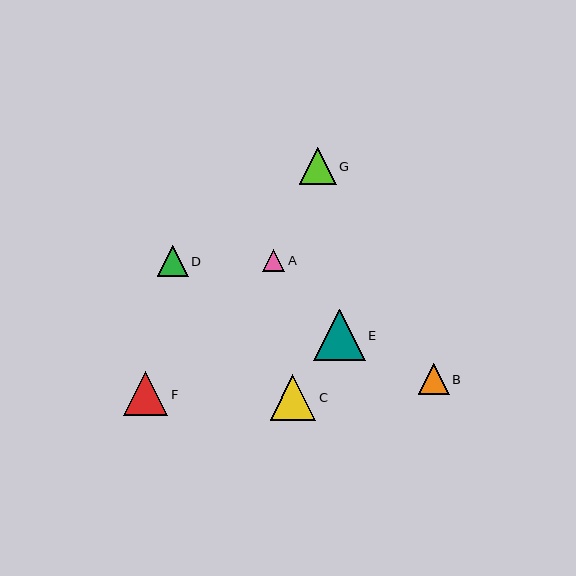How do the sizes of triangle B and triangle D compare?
Triangle B and triangle D are approximately the same size.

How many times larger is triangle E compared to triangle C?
Triangle E is approximately 1.1 times the size of triangle C.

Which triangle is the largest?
Triangle E is the largest with a size of approximately 52 pixels.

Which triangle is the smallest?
Triangle A is the smallest with a size of approximately 23 pixels.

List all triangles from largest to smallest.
From largest to smallest: E, C, F, G, B, D, A.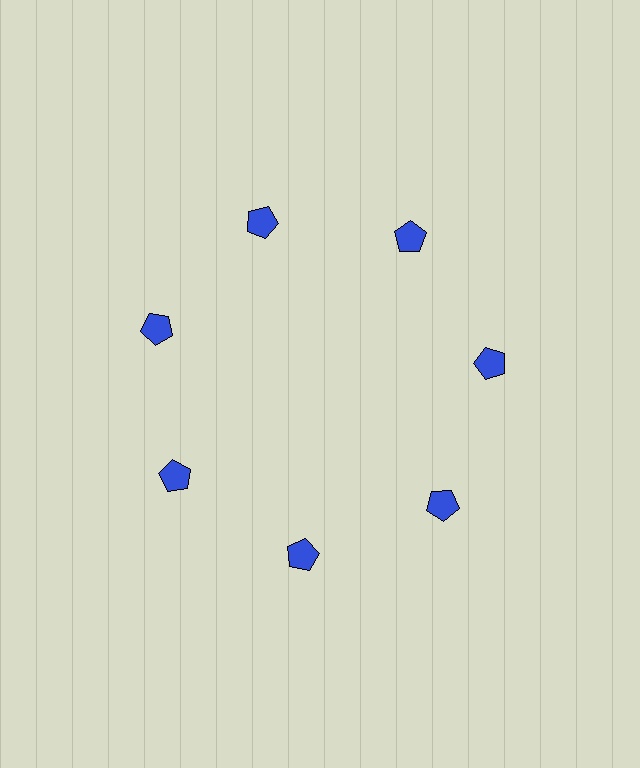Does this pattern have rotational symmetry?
Yes, this pattern has 7-fold rotational symmetry. It looks the same after rotating 51 degrees around the center.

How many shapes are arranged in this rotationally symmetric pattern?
There are 7 shapes, arranged in 7 groups of 1.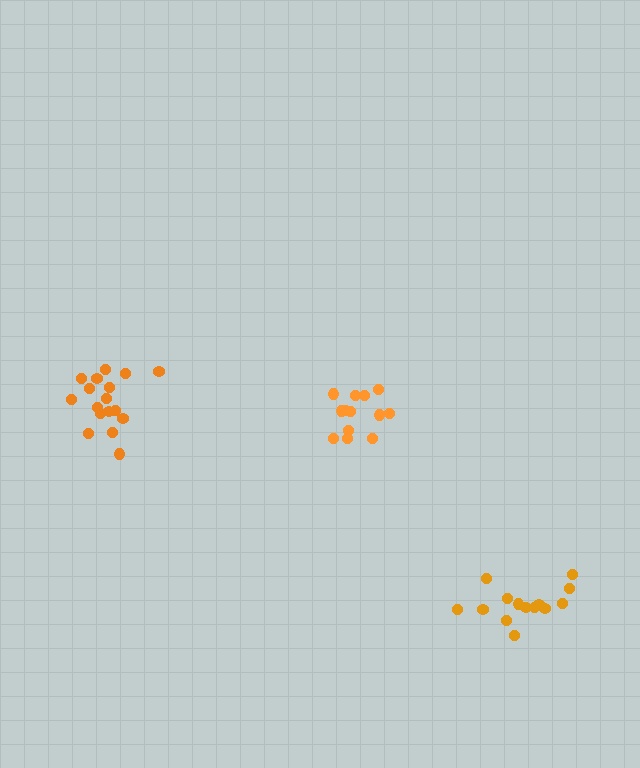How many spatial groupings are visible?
There are 3 spatial groupings.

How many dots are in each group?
Group 1: 13 dots, Group 2: 14 dots, Group 3: 17 dots (44 total).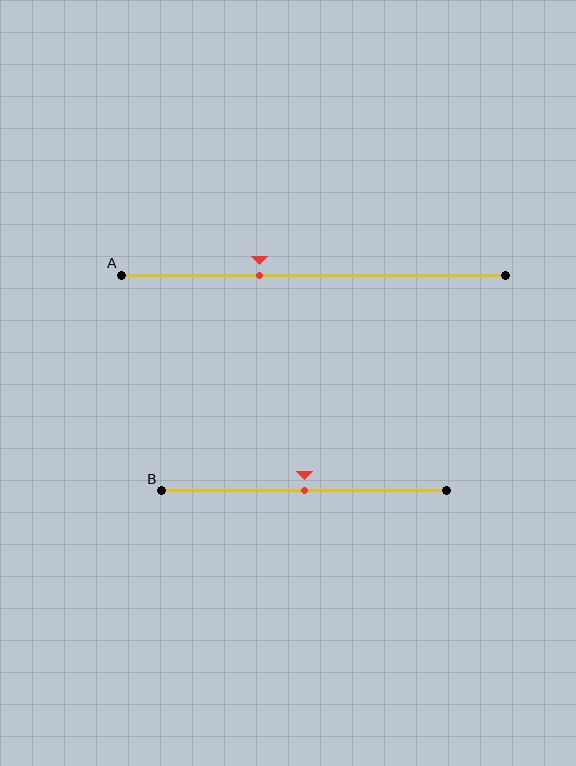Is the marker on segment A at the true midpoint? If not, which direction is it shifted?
No, the marker on segment A is shifted to the left by about 14% of the segment length.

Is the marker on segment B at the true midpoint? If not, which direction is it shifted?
Yes, the marker on segment B is at the true midpoint.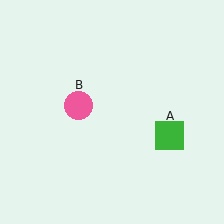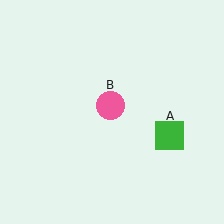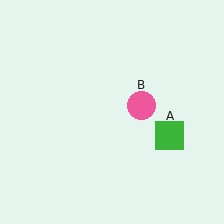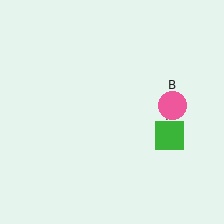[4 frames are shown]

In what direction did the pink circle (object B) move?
The pink circle (object B) moved right.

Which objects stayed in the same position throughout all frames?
Green square (object A) remained stationary.